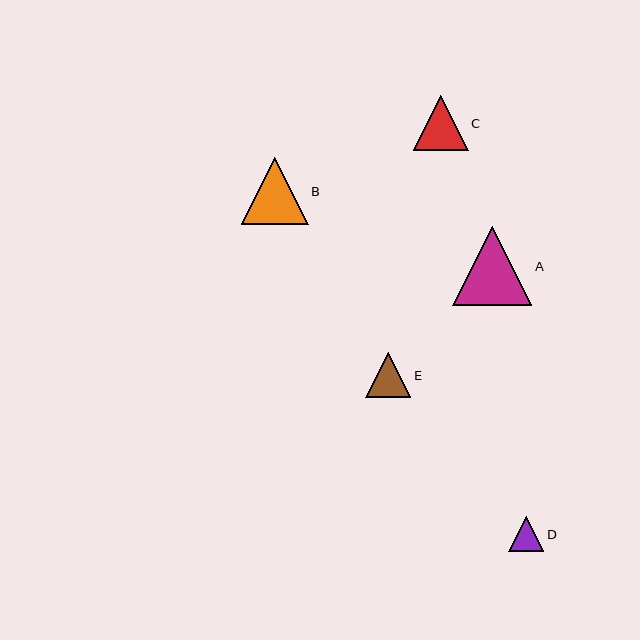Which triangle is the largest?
Triangle A is the largest with a size of approximately 79 pixels.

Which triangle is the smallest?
Triangle D is the smallest with a size of approximately 35 pixels.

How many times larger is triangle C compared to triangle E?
Triangle C is approximately 1.2 times the size of triangle E.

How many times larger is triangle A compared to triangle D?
Triangle A is approximately 2.3 times the size of triangle D.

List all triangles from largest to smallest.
From largest to smallest: A, B, C, E, D.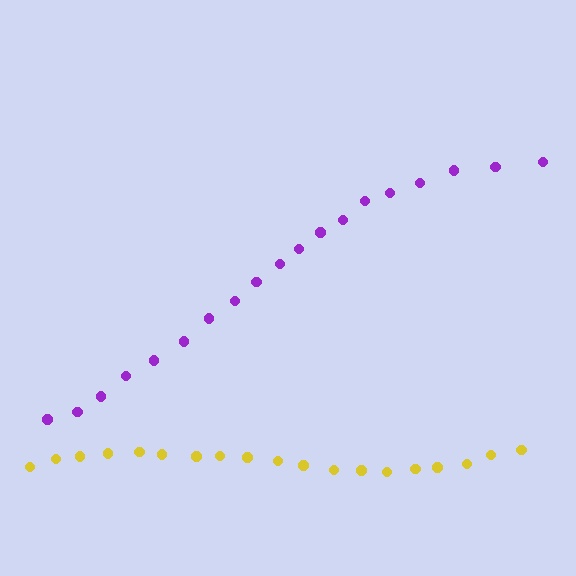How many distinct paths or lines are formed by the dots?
There are 2 distinct paths.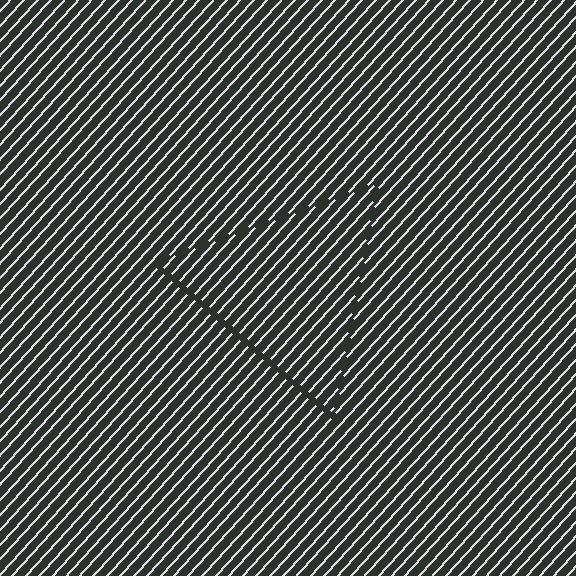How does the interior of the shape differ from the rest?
The interior of the shape contains the same grating, shifted by half a period — the contour is defined by the phase discontinuity where line-ends from the inner and outer gratings abut.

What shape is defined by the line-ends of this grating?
An illusory triangle. The interior of the shape contains the same grating, shifted by half a period — the contour is defined by the phase discontinuity where line-ends from the inner and outer gratings abut.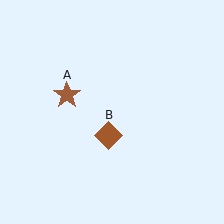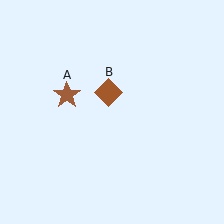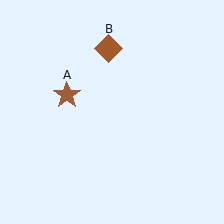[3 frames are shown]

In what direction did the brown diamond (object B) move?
The brown diamond (object B) moved up.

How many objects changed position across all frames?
1 object changed position: brown diamond (object B).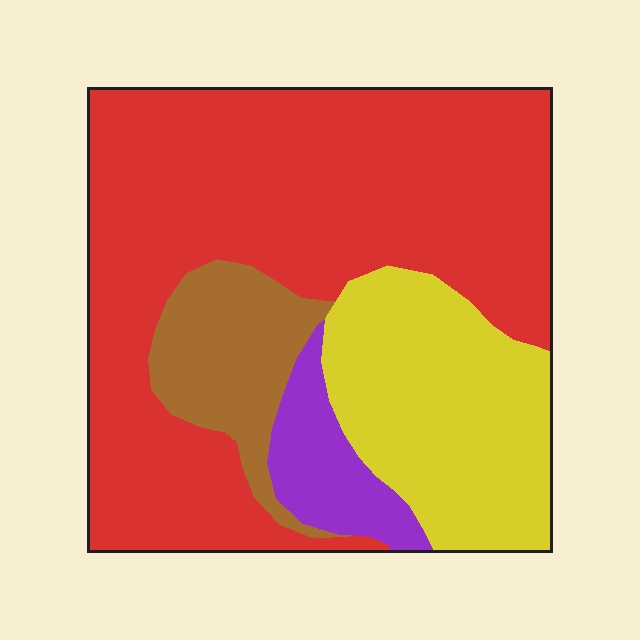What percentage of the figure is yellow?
Yellow covers about 25% of the figure.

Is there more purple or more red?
Red.